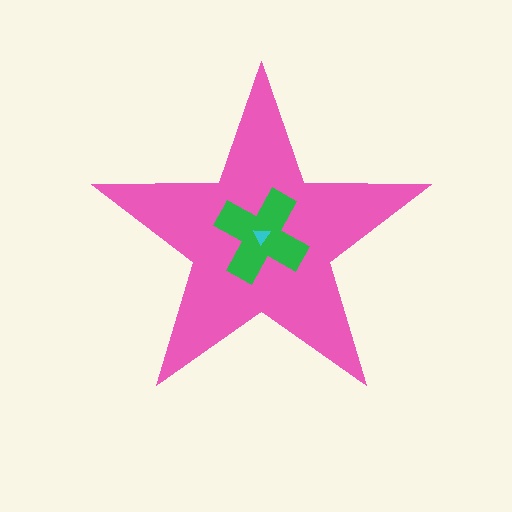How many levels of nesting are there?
3.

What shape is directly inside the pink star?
The green cross.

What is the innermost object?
The cyan triangle.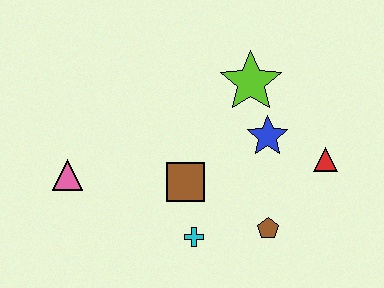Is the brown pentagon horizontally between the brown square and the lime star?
No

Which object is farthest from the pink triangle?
The red triangle is farthest from the pink triangle.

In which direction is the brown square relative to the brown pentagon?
The brown square is to the left of the brown pentagon.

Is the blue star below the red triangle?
No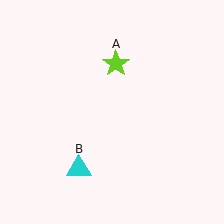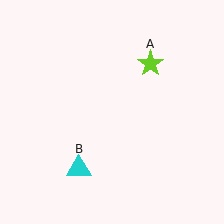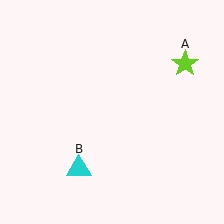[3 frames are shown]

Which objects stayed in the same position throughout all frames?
Cyan triangle (object B) remained stationary.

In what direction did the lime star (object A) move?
The lime star (object A) moved right.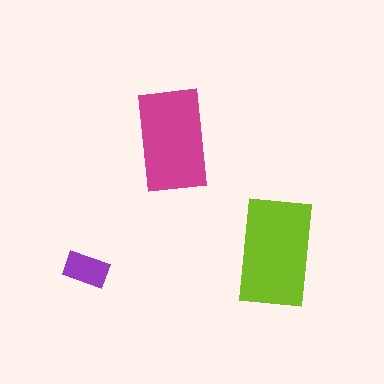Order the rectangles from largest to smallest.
the lime one, the magenta one, the purple one.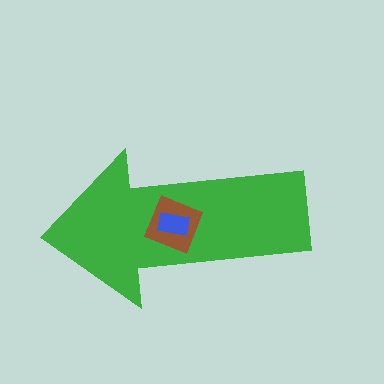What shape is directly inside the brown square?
The blue rectangle.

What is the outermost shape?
The green arrow.